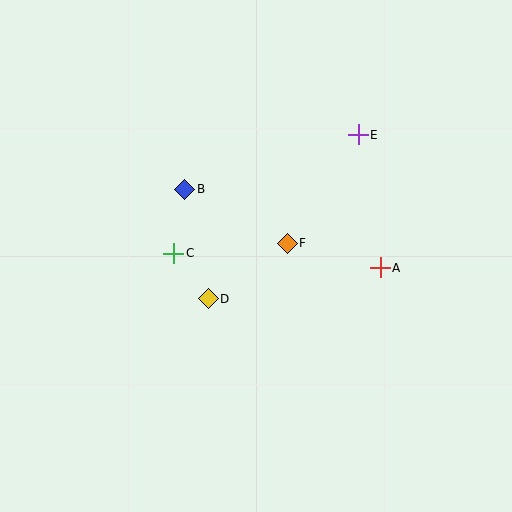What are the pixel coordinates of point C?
Point C is at (174, 253).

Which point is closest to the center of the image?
Point F at (287, 243) is closest to the center.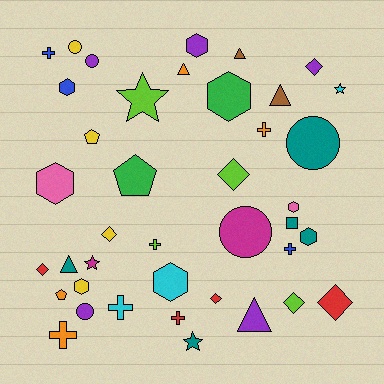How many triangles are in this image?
There are 5 triangles.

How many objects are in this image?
There are 40 objects.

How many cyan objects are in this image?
There are 3 cyan objects.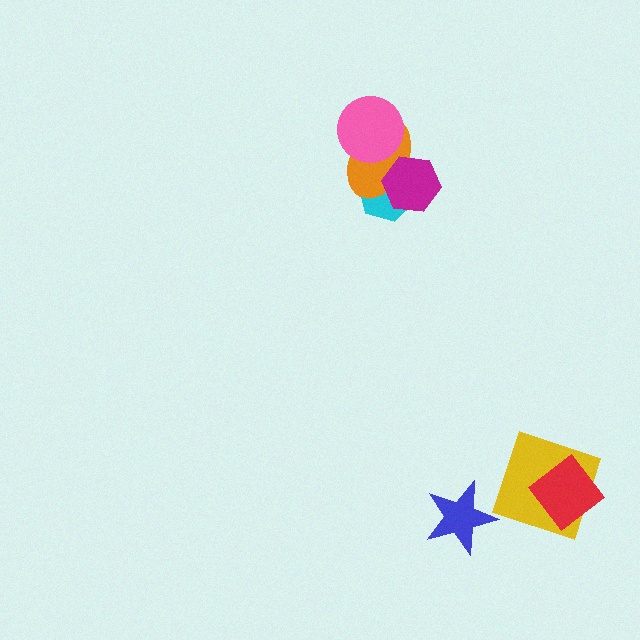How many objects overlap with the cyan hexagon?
2 objects overlap with the cyan hexagon.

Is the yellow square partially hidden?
Yes, it is partially covered by another shape.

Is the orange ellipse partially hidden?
Yes, it is partially covered by another shape.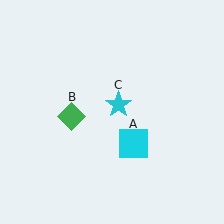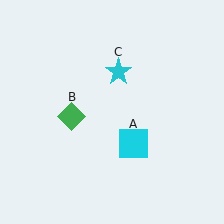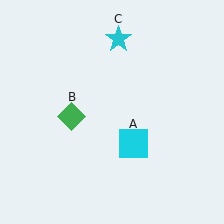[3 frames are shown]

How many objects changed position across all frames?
1 object changed position: cyan star (object C).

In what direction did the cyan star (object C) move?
The cyan star (object C) moved up.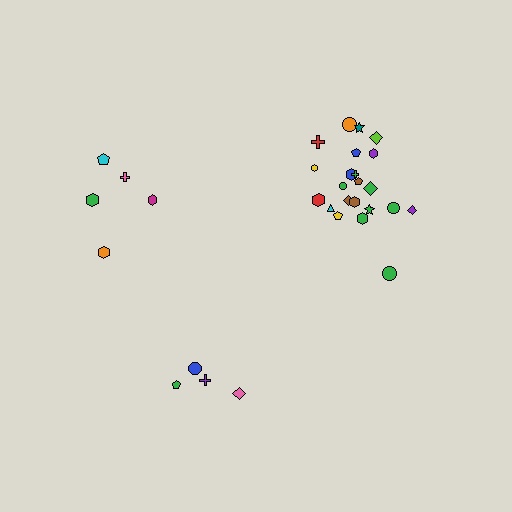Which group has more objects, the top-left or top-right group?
The top-right group.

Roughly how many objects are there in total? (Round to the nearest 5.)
Roughly 30 objects in total.